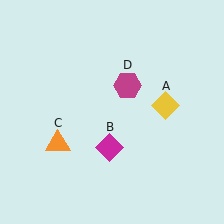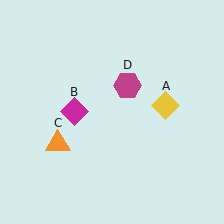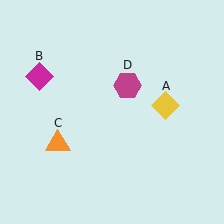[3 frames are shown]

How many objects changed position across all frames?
1 object changed position: magenta diamond (object B).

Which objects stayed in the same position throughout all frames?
Yellow diamond (object A) and orange triangle (object C) and magenta hexagon (object D) remained stationary.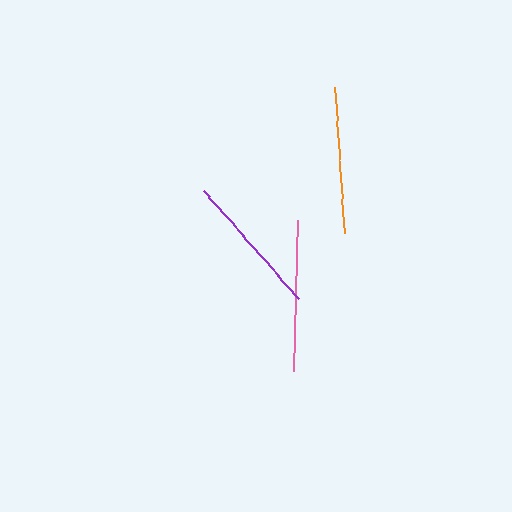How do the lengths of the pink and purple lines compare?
The pink and purple lines are approximately the same length.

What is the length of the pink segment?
The pink segment is approximately 151 pixels long.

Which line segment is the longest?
The pink line is the longest at approximately 151 pixels.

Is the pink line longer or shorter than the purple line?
The pink line is longer than the purple line.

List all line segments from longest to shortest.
From longest to shortest: pink, orange, purple.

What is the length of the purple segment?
The purple segment is approximately 144 pixels long.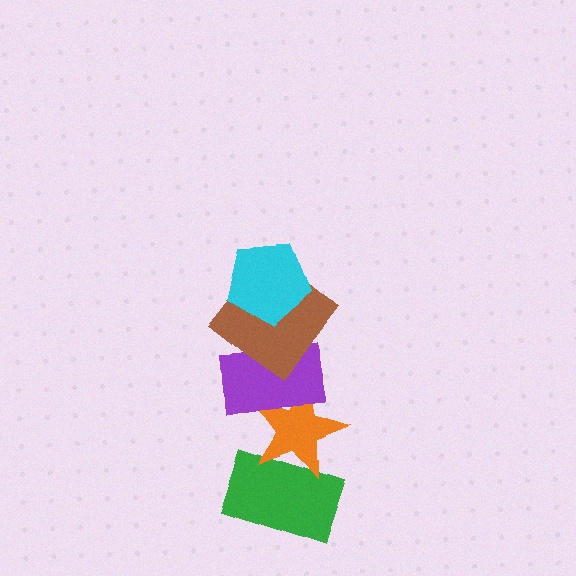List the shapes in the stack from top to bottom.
From top to bottom: the cyan pentagon, the brown diamond, the purple rectangle, the orange star, the green rectangle.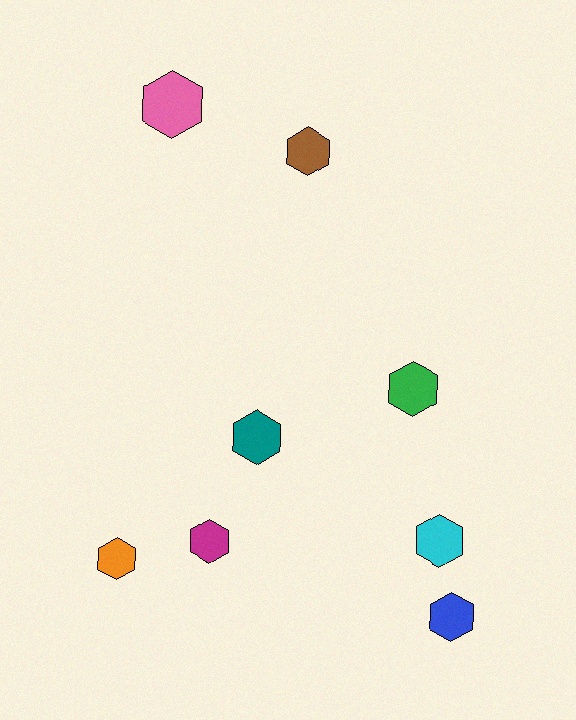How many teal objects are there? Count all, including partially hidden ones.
There is 1 teal object.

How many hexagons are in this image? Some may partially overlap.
There are 8 hexagons.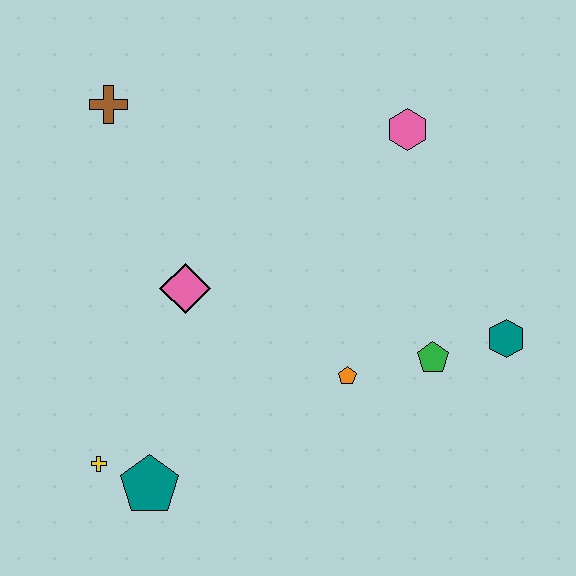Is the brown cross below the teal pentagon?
No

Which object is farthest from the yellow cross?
The pink hexagon is farthest from the yellow cross.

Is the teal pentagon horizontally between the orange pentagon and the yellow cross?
Yes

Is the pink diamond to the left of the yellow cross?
No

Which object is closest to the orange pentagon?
The green pentagon is closest to the orange pentagon.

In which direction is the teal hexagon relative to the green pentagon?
The teal hexagon is to the right of the green pentagon.